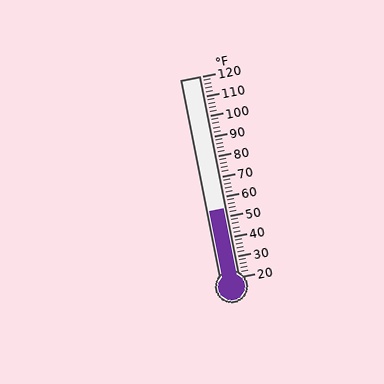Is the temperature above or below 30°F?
The temperature is above 30°F.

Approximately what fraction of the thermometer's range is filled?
The thermometer is filled to approximately 35% of its range.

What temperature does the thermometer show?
The thermometer shows approximately 54°F.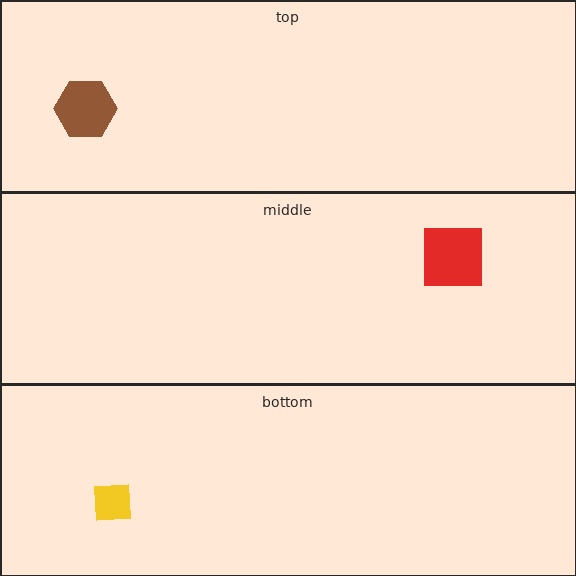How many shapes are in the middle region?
1.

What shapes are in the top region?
The brown hexagon.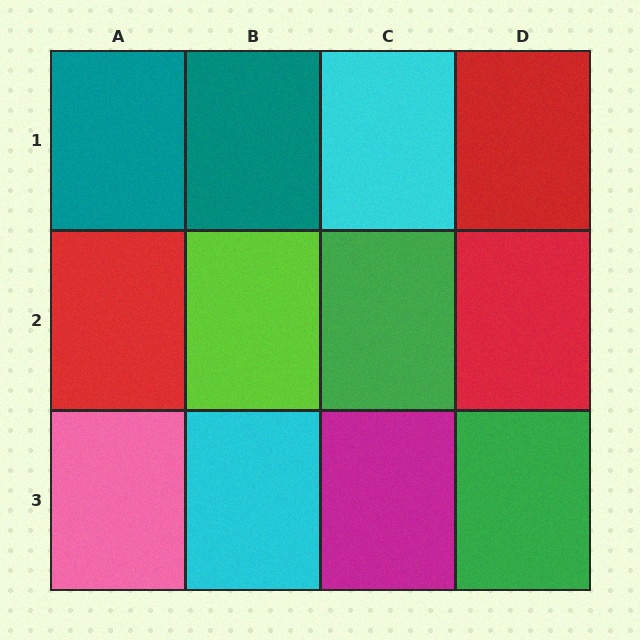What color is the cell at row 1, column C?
Cyan.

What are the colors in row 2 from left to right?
Red, lime, green, red.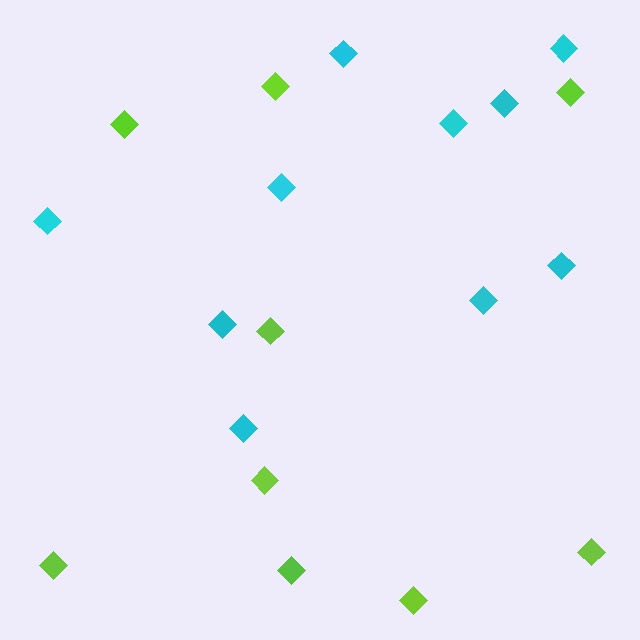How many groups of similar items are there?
There are 2 groups: one group of lime diamonds (9) and one group of cyan diamonds (10).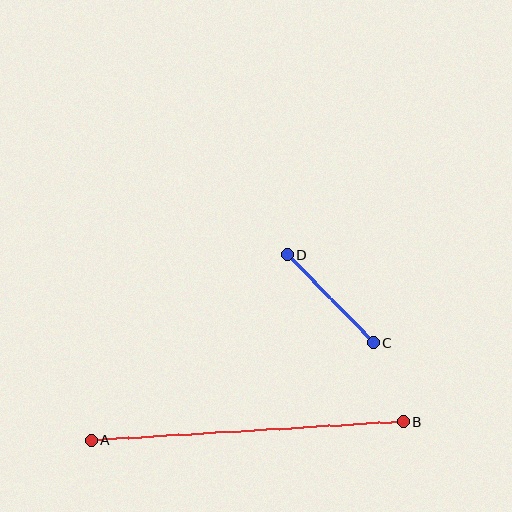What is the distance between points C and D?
The distance is approximately 123 pixels.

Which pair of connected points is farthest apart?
Points A and B are farthest apart.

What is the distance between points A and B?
The distance is approximately 312 pixels.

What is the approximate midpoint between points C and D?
The midpoint is at approximately (330, 299) pixels.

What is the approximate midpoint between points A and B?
The midpoint is at approximately (247, 431) pixels.